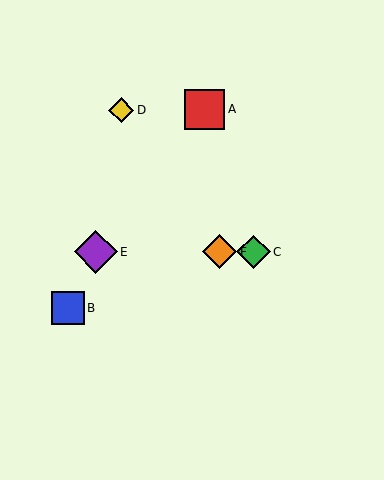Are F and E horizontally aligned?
Yes, both are at y≈252.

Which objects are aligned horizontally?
Objects C, E, F are aligned horizontally.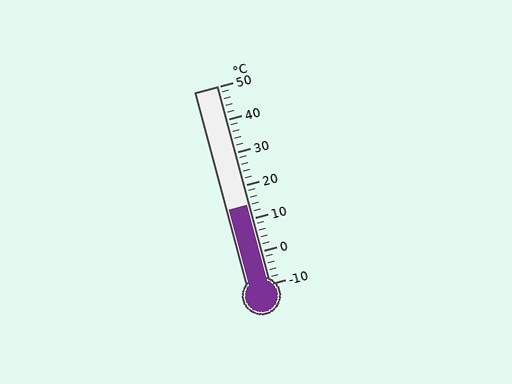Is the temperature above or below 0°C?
The temperature is above 0°C.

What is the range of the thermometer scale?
The thermometer scale ranges from -10°C to 50°C.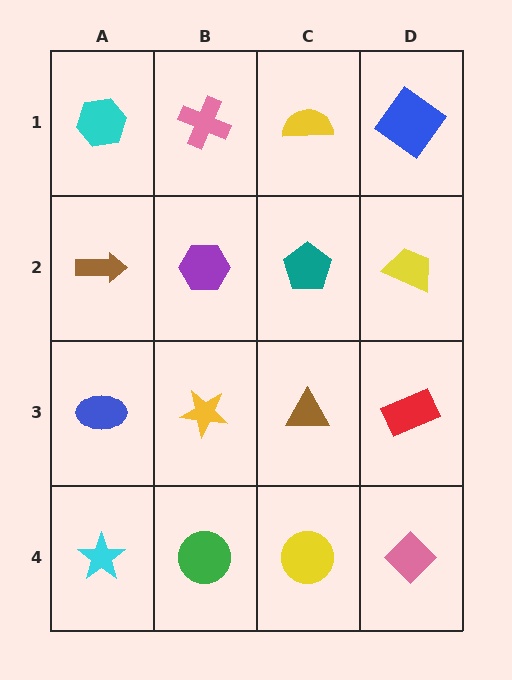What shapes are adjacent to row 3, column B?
A purple hexagon (row 2, column B), a green circle (row 4, column B), a blue ellipse (row 3, column A), a brown triangle (row 3, column C).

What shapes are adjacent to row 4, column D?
A red rectangle (row 3, column D), a yellow circle (row 4, column C).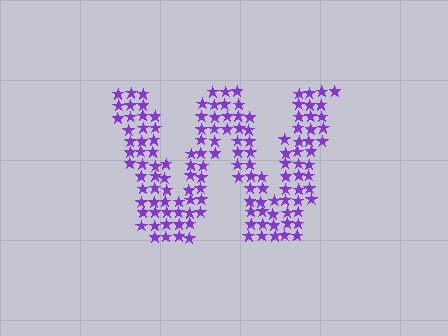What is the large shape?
The large shape is the letter W.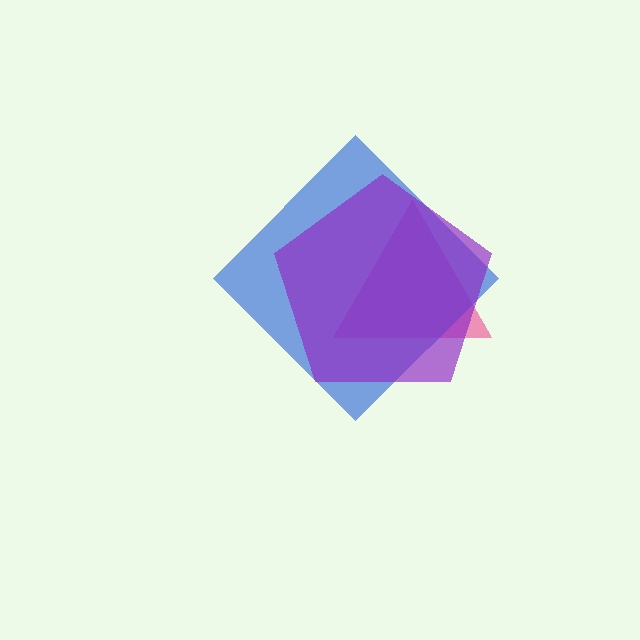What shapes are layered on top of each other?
The layered shapes are: a pink triangle, a blue diamond, a purple pentagon.